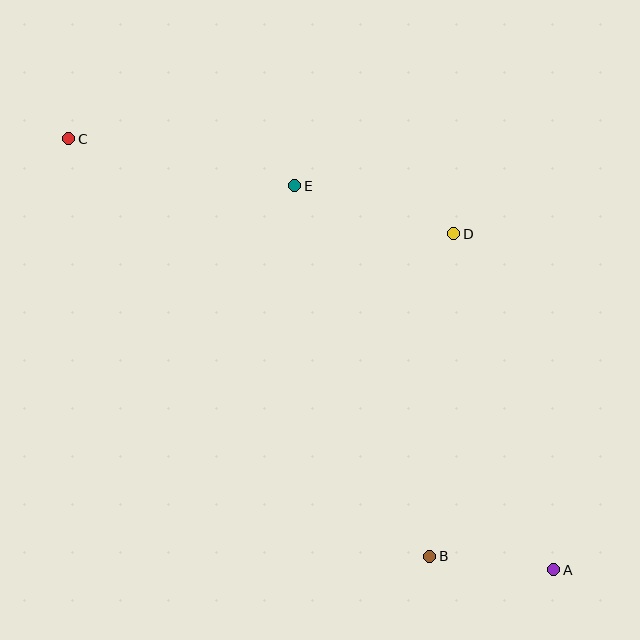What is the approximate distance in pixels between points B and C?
The distance between B and C is approximately 552 pixels.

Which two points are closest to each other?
Points A and B are closest to each other.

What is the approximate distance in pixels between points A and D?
The distance between A and D is approximately 350 pixels.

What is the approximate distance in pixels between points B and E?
The distance between B and E is approximately 394 pixels.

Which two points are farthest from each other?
Points A and C are farthest from each other.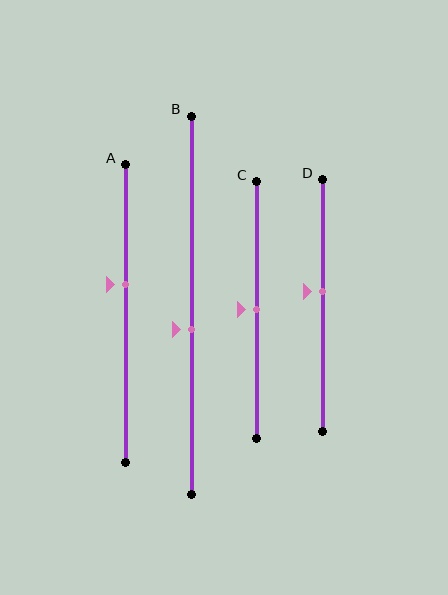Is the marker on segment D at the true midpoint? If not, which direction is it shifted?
No, the marker on segment D is shifted upward by about 6% of the segment length.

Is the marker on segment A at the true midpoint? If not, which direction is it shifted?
No, the marker on segment A is shifted upward by about 10% of the segment length.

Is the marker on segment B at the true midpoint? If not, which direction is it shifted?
No, the marker on segment B is shifted downward by about 6% of the segment length.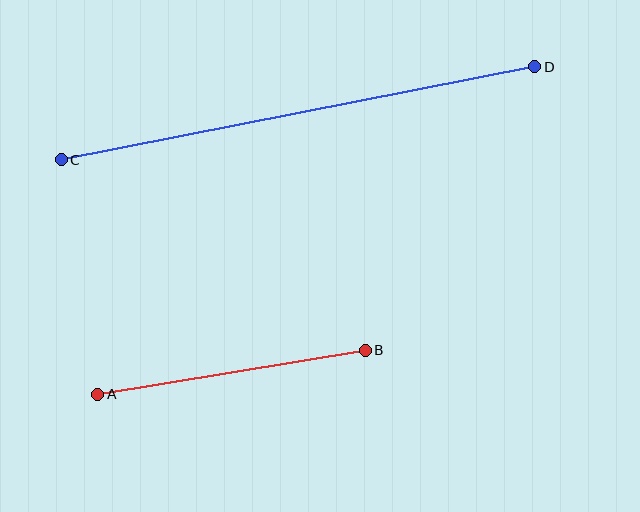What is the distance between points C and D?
The distance is approximately 483 pixels.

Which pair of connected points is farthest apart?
Points C and D are farthest apart.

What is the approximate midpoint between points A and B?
The midpoint is at approximately (231, 372) pixels.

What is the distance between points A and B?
The distance is approximately 271 pixels.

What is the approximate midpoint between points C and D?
The midpoint is at approximately (298, 113) pixels.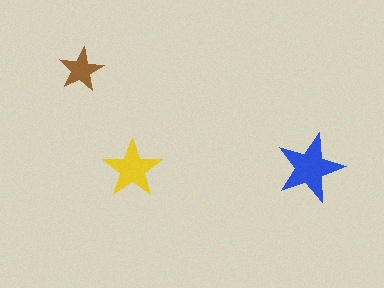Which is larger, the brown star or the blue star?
The blue one.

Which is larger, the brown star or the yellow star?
The yellow one.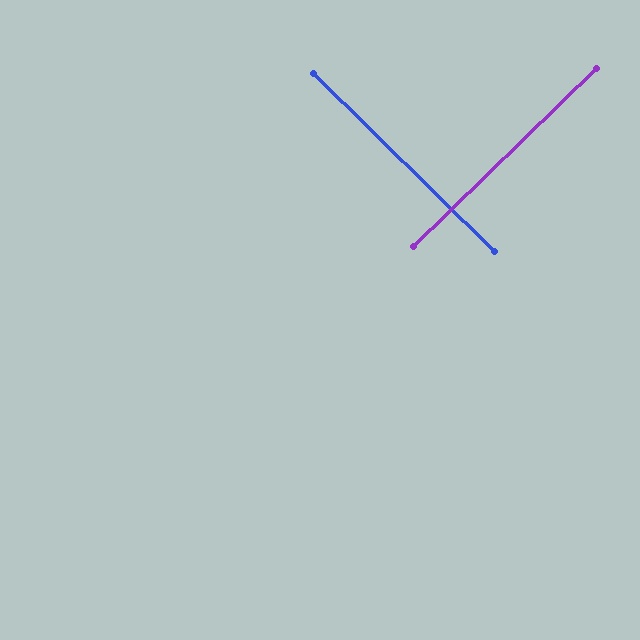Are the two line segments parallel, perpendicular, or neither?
Perpendicular — they meet at approximately 89°.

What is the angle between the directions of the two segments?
Approximately 89 degrees.